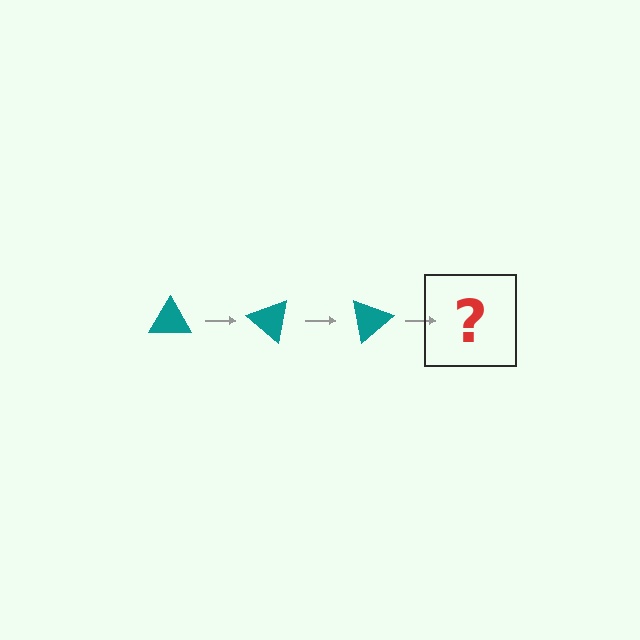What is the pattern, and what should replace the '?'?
The pattern is that the triangle rotates 40 degrees each step. The '?' should be a teal triangle rotated 120 degrees.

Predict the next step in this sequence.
The next step is a teal triangle rotated 120 degrees.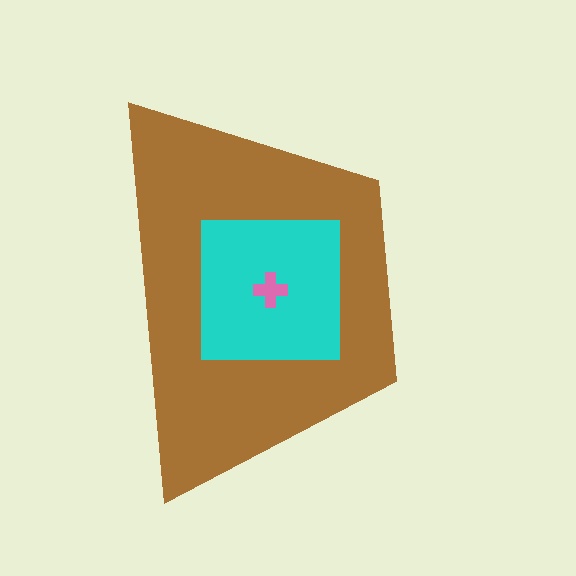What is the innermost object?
The pink cross.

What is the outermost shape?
The brown trapezoid.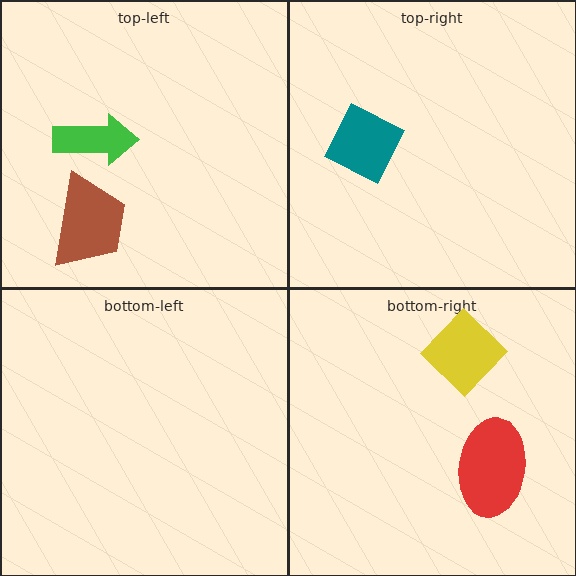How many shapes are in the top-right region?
1.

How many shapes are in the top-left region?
2.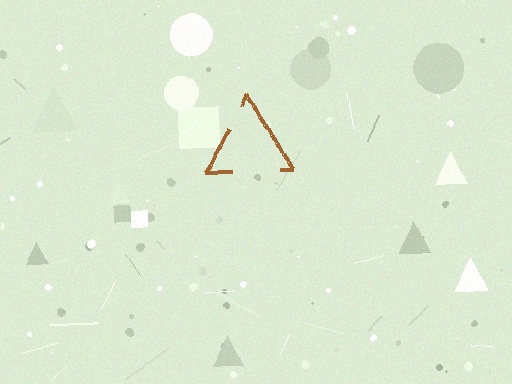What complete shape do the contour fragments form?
The contour fragments form a triangle.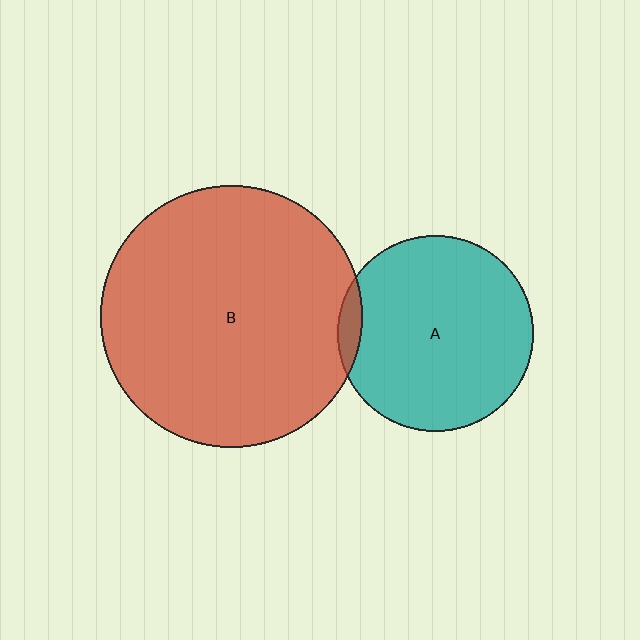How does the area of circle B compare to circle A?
Approximately 1.8 times.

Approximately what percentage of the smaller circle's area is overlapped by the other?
Approximately 5%.